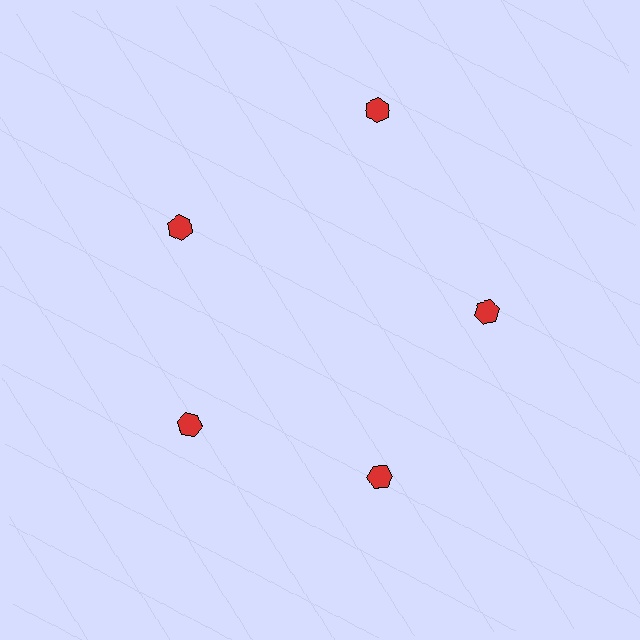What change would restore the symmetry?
The symmetry would be restored by moving it inward, back onto the ring so that all 5 hexagons sit at equal angles and equal distance from the center.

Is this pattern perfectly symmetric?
No. The 5 red hexagons are arranged in a ring, but one element near the 1 o'clock position is pushed outward from the center, breaking the 5-fold rotational symmetry.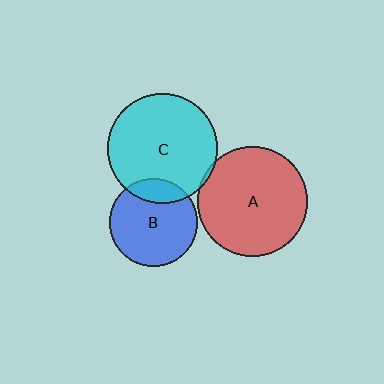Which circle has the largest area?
Circle A (red).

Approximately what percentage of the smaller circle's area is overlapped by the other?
Approximately 5%.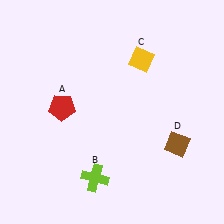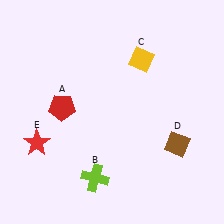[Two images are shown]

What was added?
A red star (E) was added in Image 2.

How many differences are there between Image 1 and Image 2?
There is 1 difference between the two images.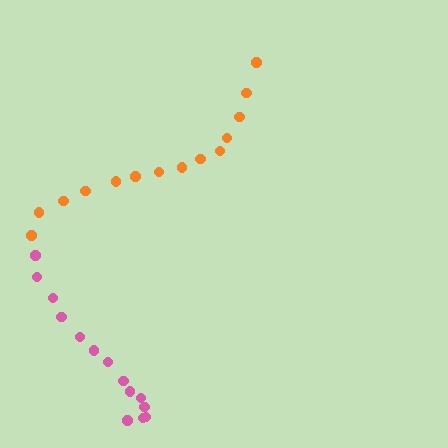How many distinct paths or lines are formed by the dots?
There are 2 distinct paths.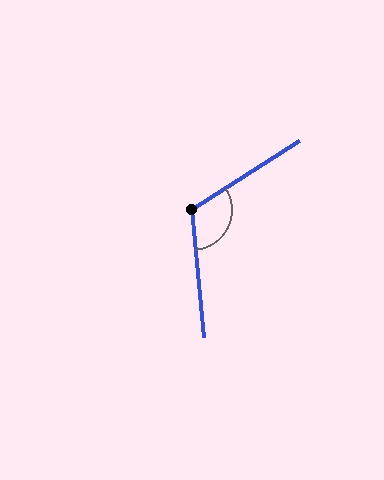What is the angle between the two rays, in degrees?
Approximately 118 degrees.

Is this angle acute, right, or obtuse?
It is obtuse.